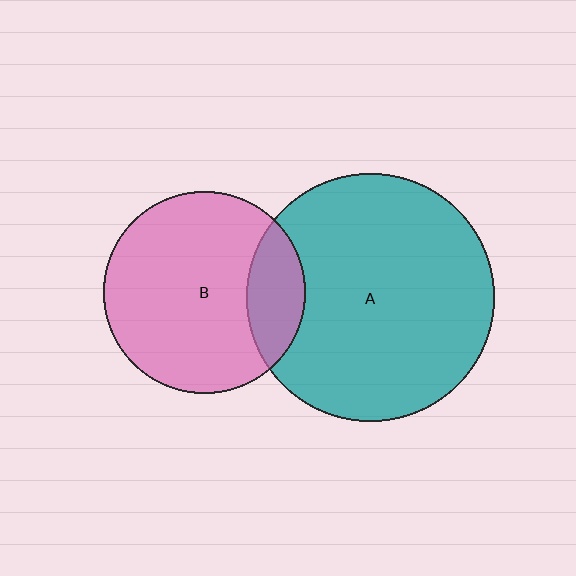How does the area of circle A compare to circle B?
Approximately 1.5 times.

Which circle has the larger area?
Circle A (teal).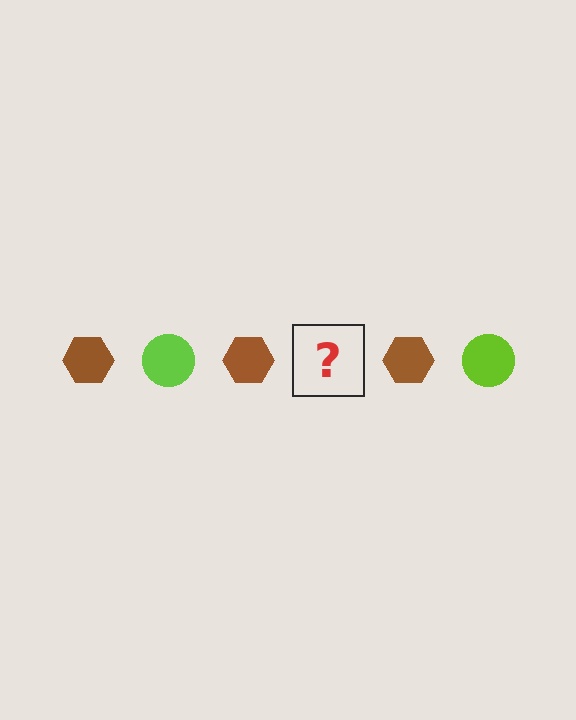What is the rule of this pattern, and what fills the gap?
The rule is that the pattern alternates between brown hexagon and lime circle. The gap should be filled with a lime circle.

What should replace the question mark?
The question mark should be replaced with a lime circle.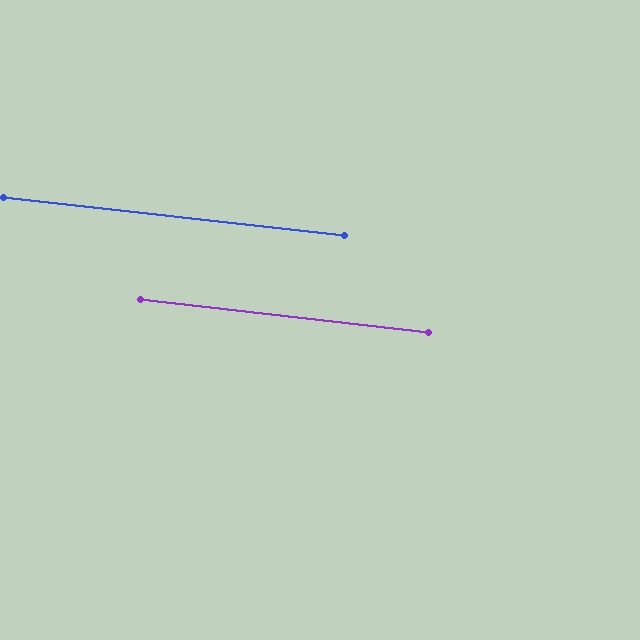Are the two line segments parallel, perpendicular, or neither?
Parallel — their directions differ by only 0.2°.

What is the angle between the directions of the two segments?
Approximately 0 degrees.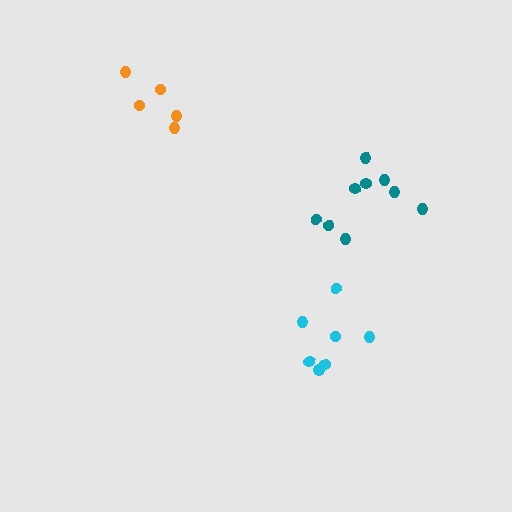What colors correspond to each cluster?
The clusters are colored: orange, cyan, teal.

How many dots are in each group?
Group 1: 5 dots, Group 2: 7 dots, Group 3: 9 dots (21 total).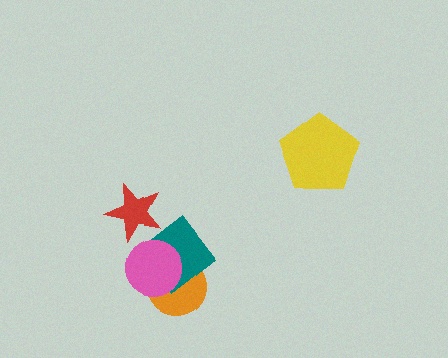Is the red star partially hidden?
Yes, it is partially covered by another shape.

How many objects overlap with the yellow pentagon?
0 objects overlap with the yellow pentagon.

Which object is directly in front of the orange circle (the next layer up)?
The teal diamond is directly in front of the orange circle.